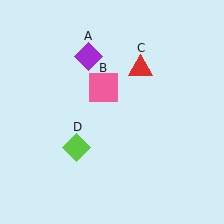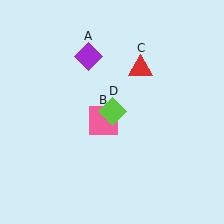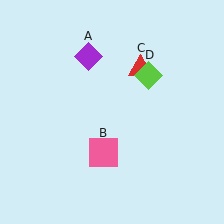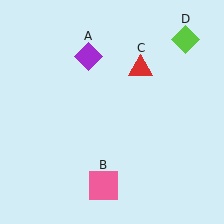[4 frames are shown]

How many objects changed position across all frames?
2 objects changed position: pink square (object B), lime diamond (object D).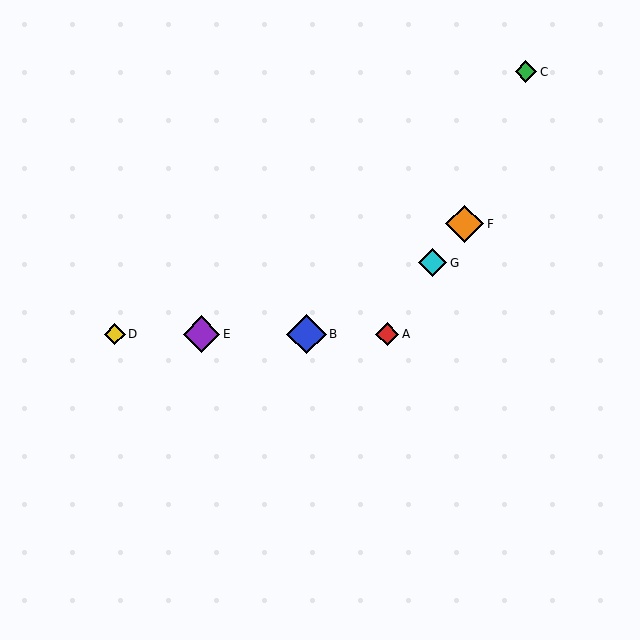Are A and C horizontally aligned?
No, A is at y≈334 and C is at y≈72.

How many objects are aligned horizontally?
4 objects (A, B, D, E) are aligned horizontally.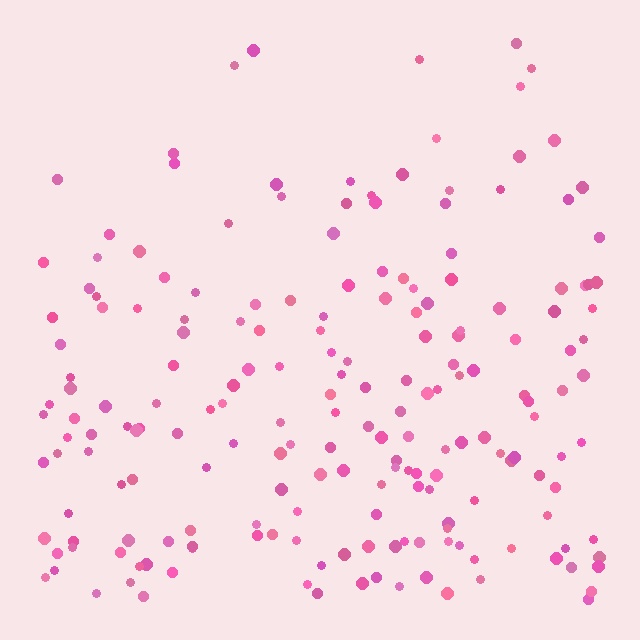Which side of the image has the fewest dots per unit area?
The top.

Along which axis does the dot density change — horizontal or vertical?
Vertical.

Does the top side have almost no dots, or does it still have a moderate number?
Still a moderate number, just noticeably fewer than the bottom.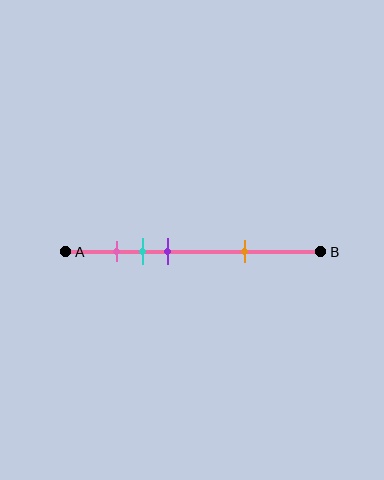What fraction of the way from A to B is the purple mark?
The purple mark is approximately 40% (0.4) of the way from A to B.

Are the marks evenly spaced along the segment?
No, the marks are not evenly spaced.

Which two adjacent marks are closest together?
The pink and cyan marks are the closest adjacent pair.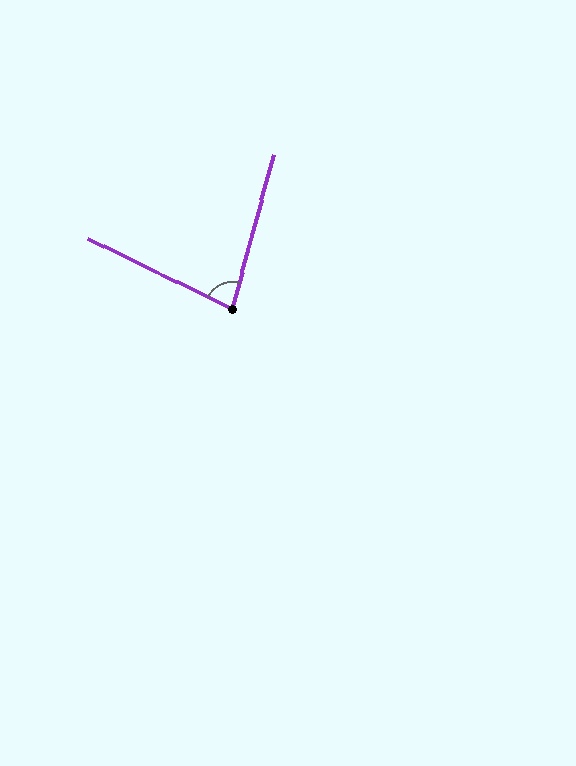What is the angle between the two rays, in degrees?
Approximately 79 degrees.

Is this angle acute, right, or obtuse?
It is acute.